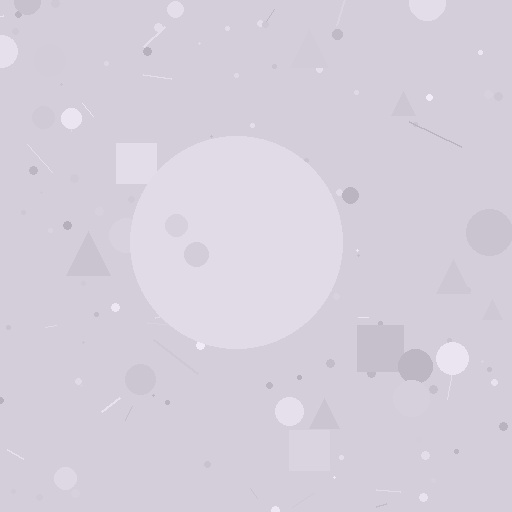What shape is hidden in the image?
A circle is hidden in the image.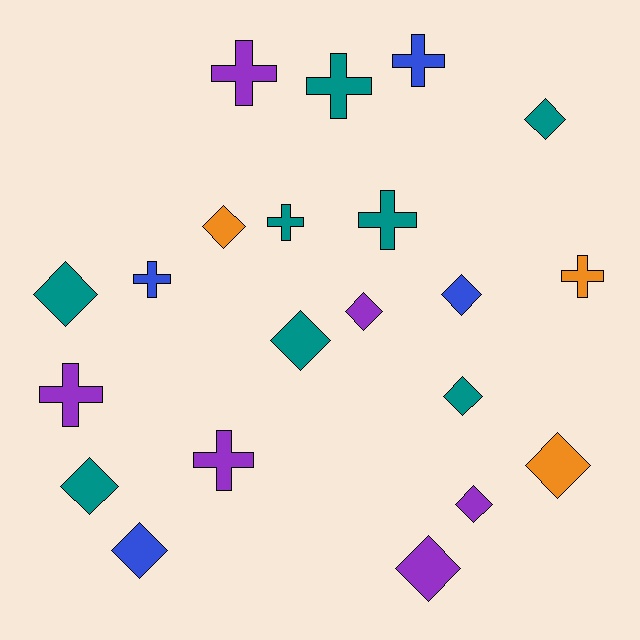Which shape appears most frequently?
Diamond, with 12 objects.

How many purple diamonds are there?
There are 3 purple diamonds.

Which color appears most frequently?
Teal, with 8 objects.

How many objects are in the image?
There are 21 objects.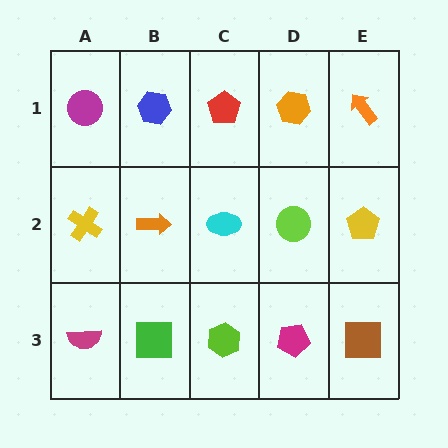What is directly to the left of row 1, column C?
A blue hexagon.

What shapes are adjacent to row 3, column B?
An orange arrow (row 2, column B), a magenta semicircle (row 3, column A), a lime hexagon (row 3, column C).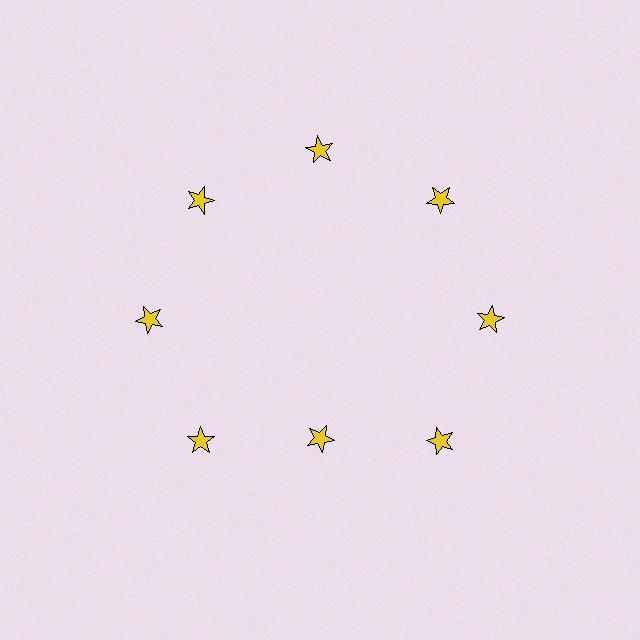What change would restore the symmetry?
The symmetry would be restored by moving it outward, back onto the ring so that all 8 stars sit at equal angles and equal distance from the center.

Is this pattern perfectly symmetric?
No. The 8 yellow stars are arranged in a ring, but one element near the 6 o'clock position is pulled inward toward the center, breaking the 8-fold rotational symmetry.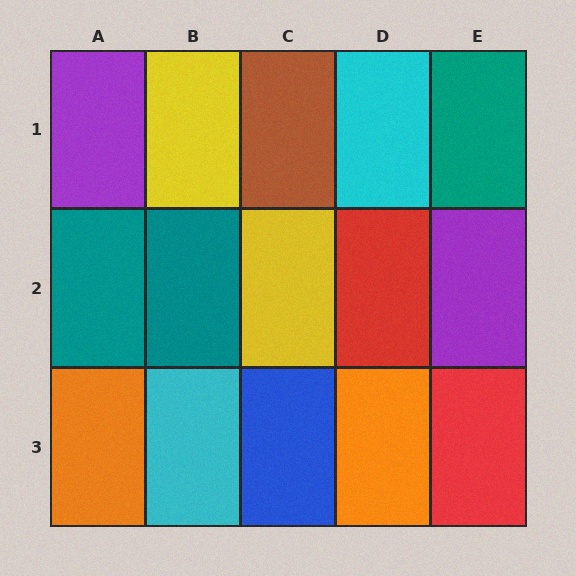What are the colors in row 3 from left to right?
Orange, cyan, blue, orange, red.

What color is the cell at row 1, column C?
Brown.